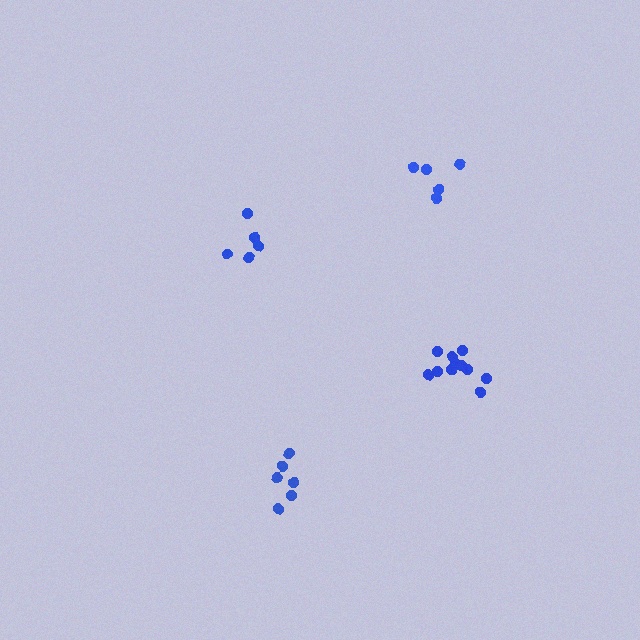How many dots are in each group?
Group 1: 5 dots, Group 2: 11 dots, Group 3: 6 dots, Group 4: 5 dots (27 total).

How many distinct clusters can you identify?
There are 4 distinct clusters.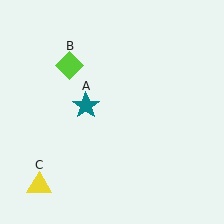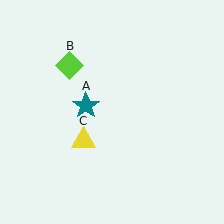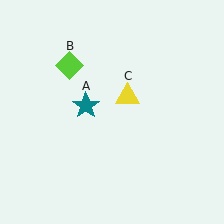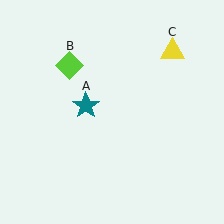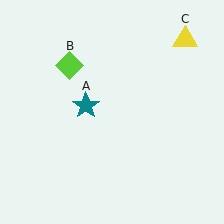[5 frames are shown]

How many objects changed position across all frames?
1 object changed position: yellow triangle (object C).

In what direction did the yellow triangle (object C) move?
The yellow triangle (object C) moved up and to the right.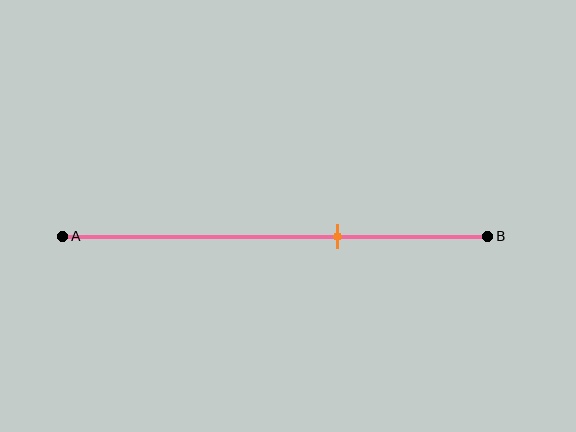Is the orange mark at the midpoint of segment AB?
No, the mark is at about 65% from A, not at the 50% midpoint.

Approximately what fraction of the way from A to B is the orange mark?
The orange mark is approximately 65% of the way from A to B.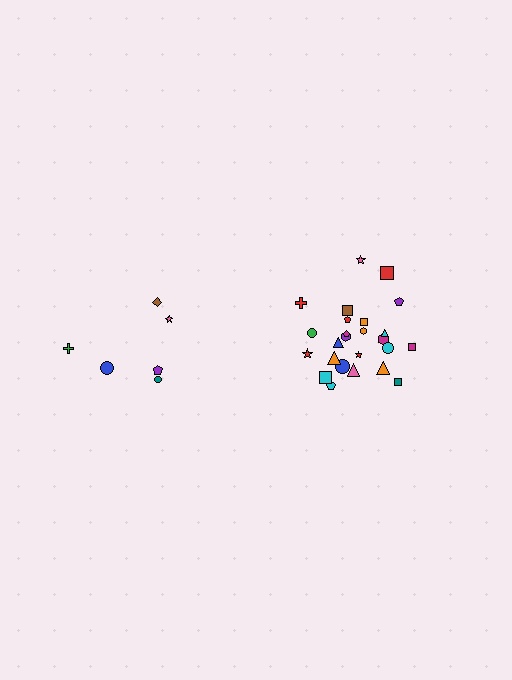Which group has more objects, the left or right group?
The right group.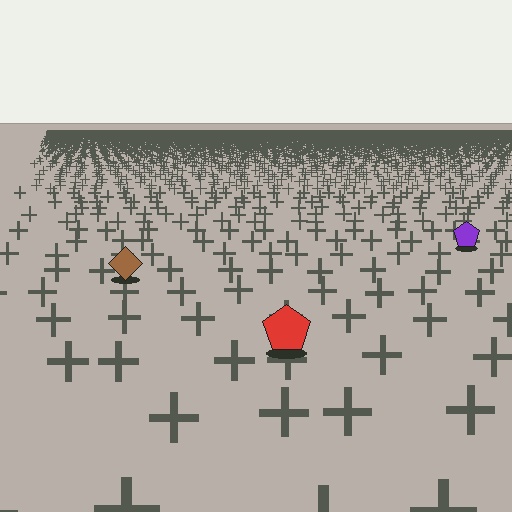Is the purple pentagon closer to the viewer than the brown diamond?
No. The brown diamond is closer — you can tell from the texture gradient: the ground texture is coarser near it.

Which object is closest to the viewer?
The red pentagon is closest. The texture marks near it are larger and more spread out.